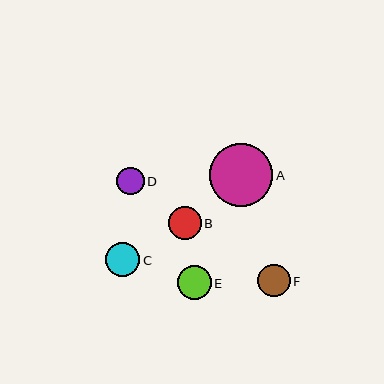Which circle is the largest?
Circle A is the largest with a size of approximately 63 pixels.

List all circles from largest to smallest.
From largest to smallest: A, C, E, B, F, D.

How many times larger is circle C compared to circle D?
Circle C is approximately 1.2 times the size of circle D.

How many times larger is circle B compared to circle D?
Circle B is approximately 1.2 times the size of circle D.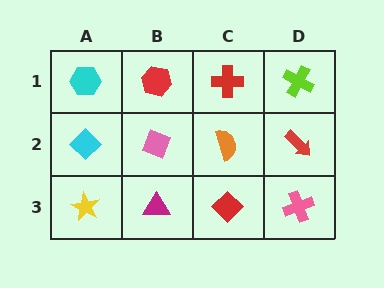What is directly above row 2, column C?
A red cross.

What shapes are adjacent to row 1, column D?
A red arrow (row 2, column D), a red cross (row 1, column C).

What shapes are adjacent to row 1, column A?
A cyan diamond (row 2, column A), a red hexagon (row 1, column B).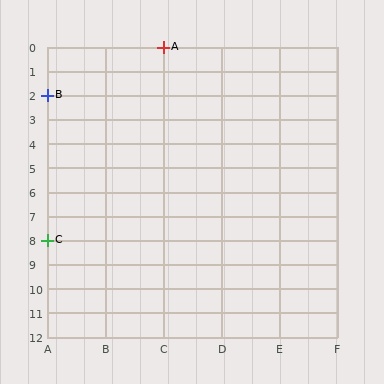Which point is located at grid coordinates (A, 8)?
Point C is at (A, 8).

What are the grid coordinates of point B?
Point B is at grid coordinates (A, 2).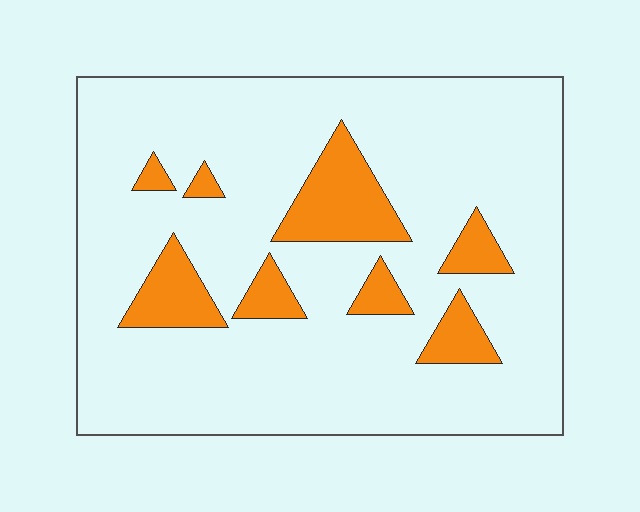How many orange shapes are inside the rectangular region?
8.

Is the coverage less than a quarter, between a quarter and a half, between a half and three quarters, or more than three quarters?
Less than a quarter.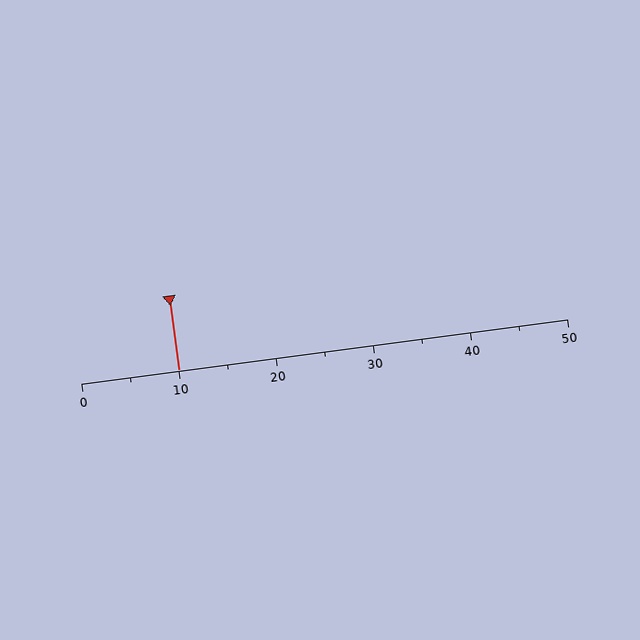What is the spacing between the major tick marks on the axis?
The major ticks are spaced 10 apart.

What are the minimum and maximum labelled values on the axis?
The axis runs from 0 to 50.